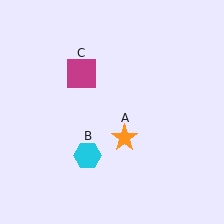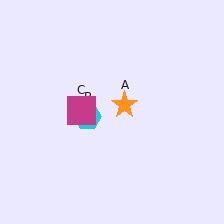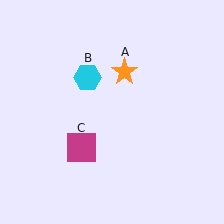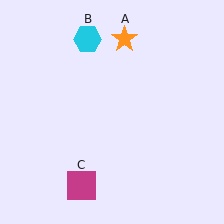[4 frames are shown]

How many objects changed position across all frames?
3 objects changed position: orange star (object A), cyan hexagon (object B), magenta square (object C).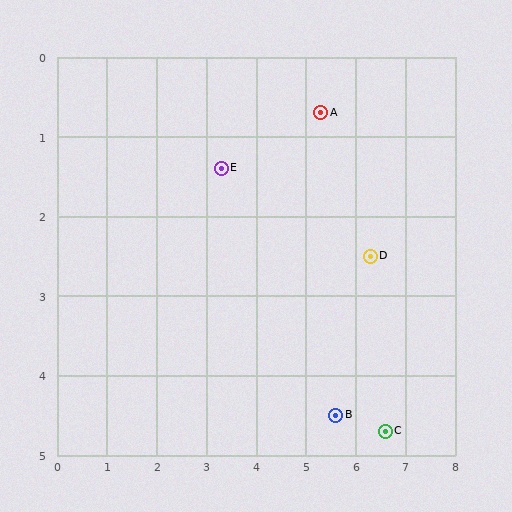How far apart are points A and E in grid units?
Points A and E are about 2.1 grid units apart.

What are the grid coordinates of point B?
Point B is at approximately (5.6, 4.5).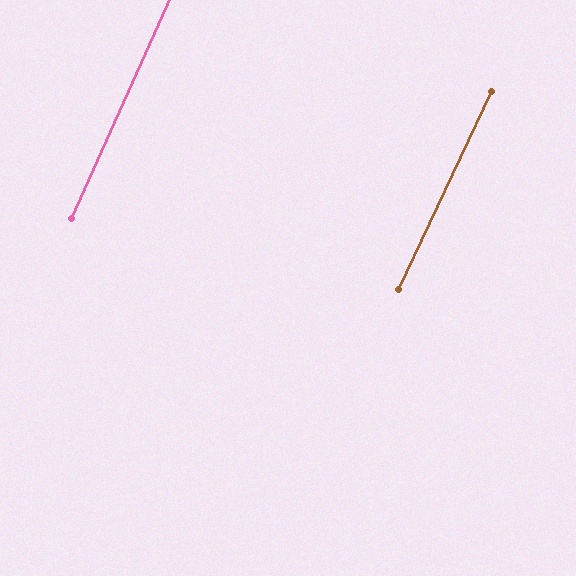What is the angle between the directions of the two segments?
Approximately 1 degree.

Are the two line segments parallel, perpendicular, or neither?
Parallel — their directions differ by only 1.1°.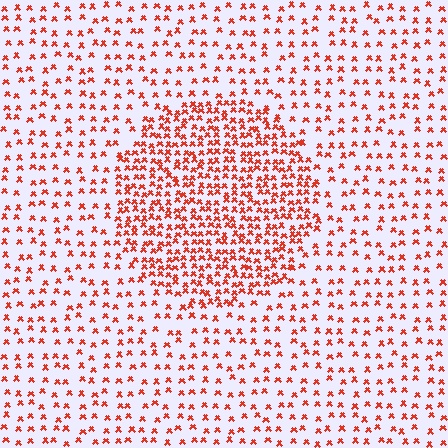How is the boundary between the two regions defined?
The boundary is defined by a change in element density (approximately 2.3x ratio). All elements are the same color, size, and shape.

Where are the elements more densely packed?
The elements are more densely packed inside the circle boundary.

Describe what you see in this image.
The image contains small red elements arranged at two different densities. A circle-shaped region is visible where the elements are more densely packed than the surrounding area.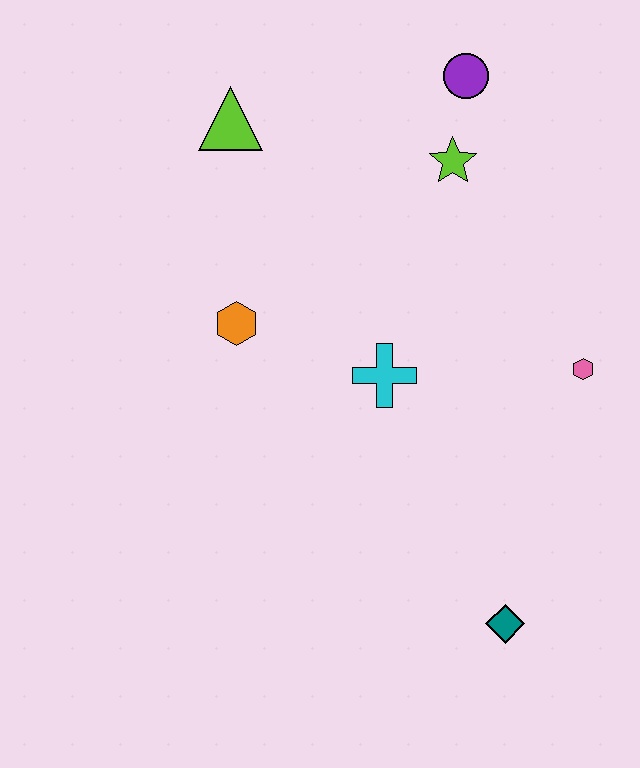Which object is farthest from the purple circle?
The teal diamond is farthest from the purple circle.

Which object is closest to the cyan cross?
The orange hexagon is closest to the cyan cross.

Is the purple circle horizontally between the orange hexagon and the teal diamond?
Yes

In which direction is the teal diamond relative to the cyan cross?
The teal diamond is below the cyan cross.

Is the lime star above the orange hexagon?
Yes